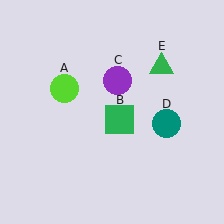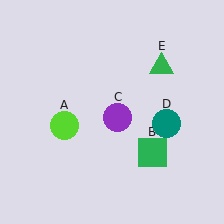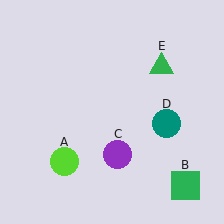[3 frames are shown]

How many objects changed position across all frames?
3 objects changed position: lime circle (object A), green square (object B), purple circle (object C).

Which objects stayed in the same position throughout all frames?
Teal circle (object D) and green triangle (object E) remained stationary.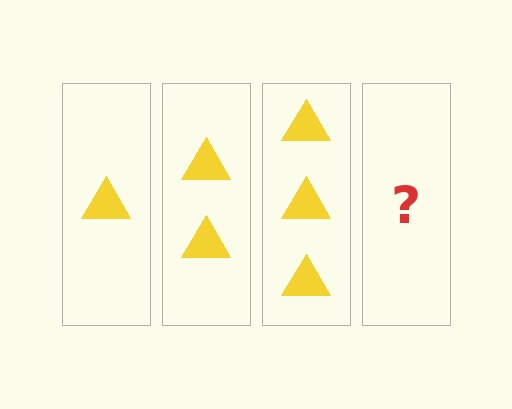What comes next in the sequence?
The next element should be 4 triangles.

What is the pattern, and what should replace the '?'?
The pattern is that each step adds one more triangle. The '?' should be 4 triangles.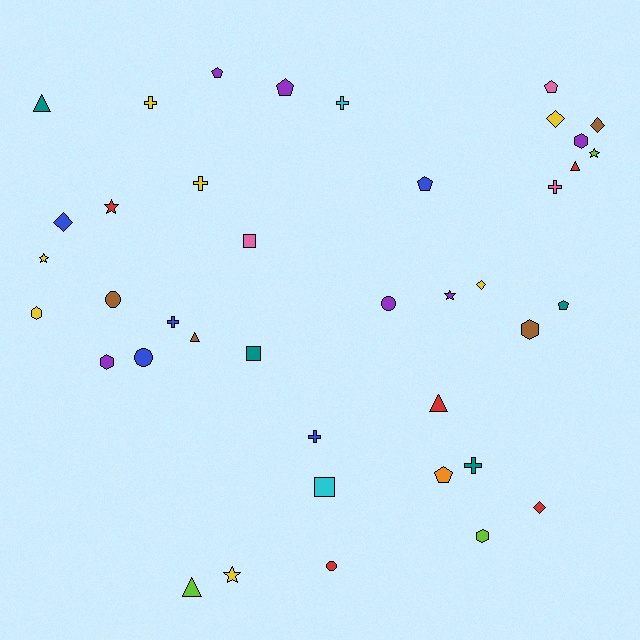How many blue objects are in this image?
There are 5 blue objects.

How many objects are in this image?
There are 40 objects.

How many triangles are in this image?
There are 5 triangles.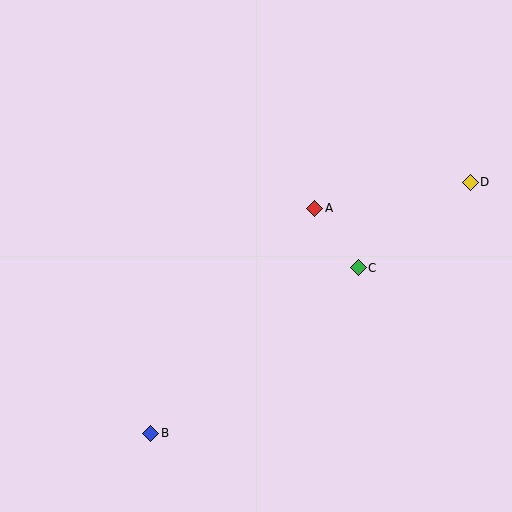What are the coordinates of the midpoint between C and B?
The midpoint between C and B is at (254, 351).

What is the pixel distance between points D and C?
The distance between D and C is 141 pixels.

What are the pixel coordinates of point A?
Point A is at (315, 208).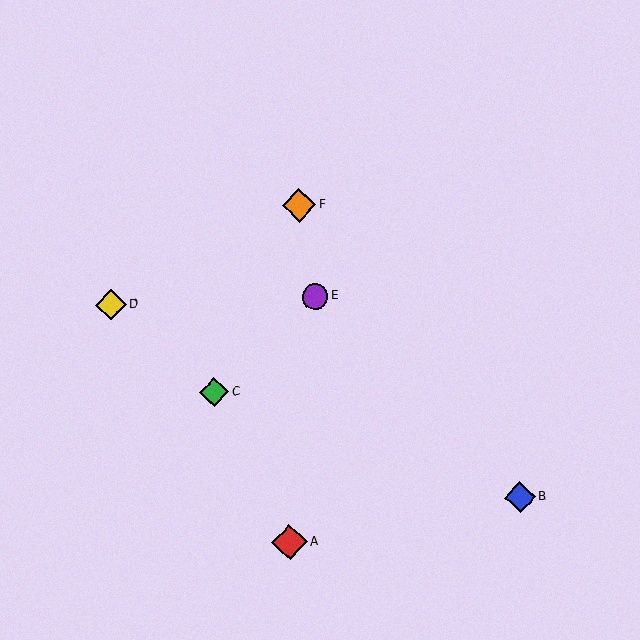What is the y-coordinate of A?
Object A is at y≈542.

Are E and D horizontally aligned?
Yes, both are at y≈297.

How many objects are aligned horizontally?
2 objects (D, E) are aligned horizontally.